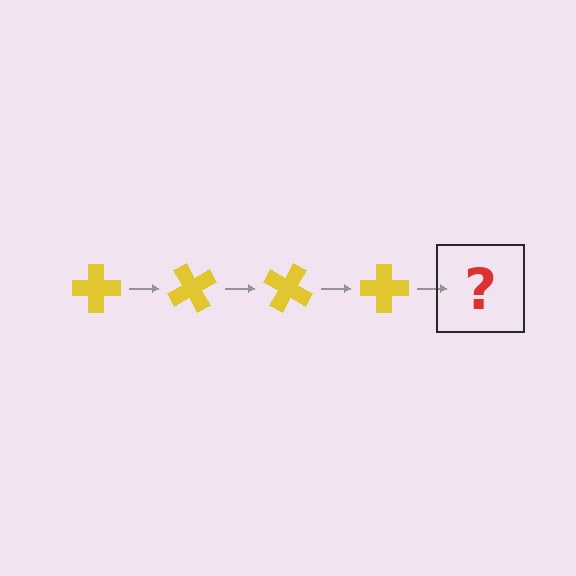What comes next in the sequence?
The next element should be a yellow cross rotated 240 degrees.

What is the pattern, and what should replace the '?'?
The pattern is that the cross rotates 60 degrees each step. The '?' should be a yellow cross rotated 240 degrees.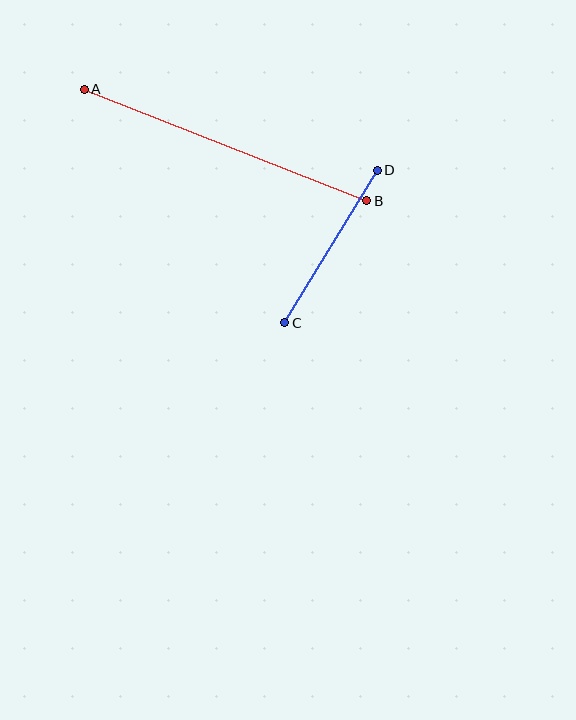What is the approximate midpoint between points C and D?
The midpoint is at approximately (331, 246) pixels.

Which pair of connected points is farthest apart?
Points A and B are farthest apart.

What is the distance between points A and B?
The distance is approximately 304 pixels.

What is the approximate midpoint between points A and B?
The midpoint is at approximately (226, 145) pixels.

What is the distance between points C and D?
The distance is approximately 179 pixels.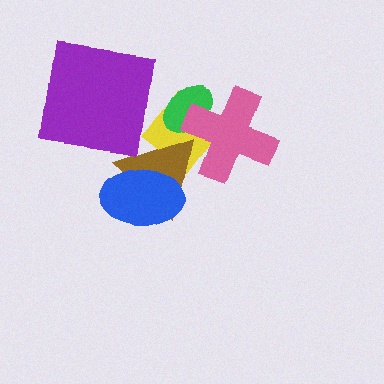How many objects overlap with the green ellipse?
2 objects overlap with the green ellipse.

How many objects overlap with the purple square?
0 objects overlap with the purple square.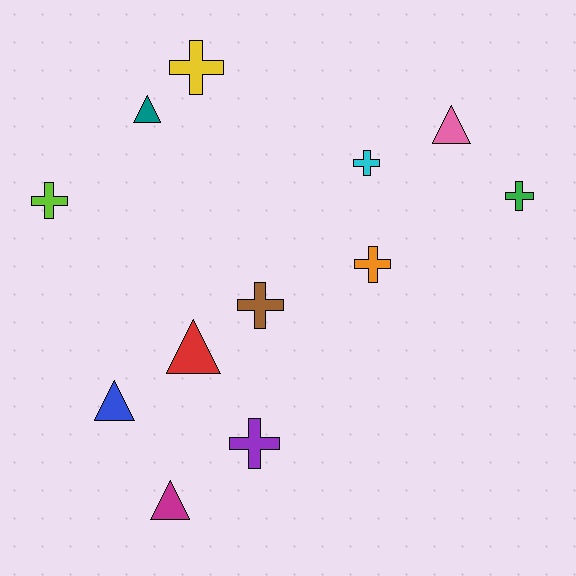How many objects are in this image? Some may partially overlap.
There are 12 objects.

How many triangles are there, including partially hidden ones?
There are 5 triangles.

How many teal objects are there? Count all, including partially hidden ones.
There is 1 teal object.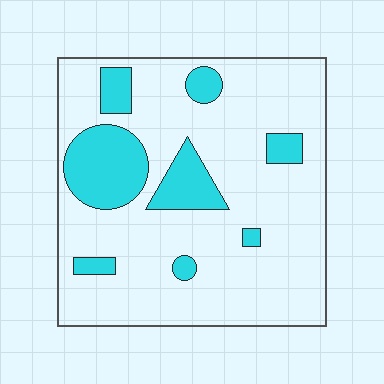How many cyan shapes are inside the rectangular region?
8.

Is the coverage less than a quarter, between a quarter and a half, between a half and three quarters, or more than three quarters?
Less than a quarter.